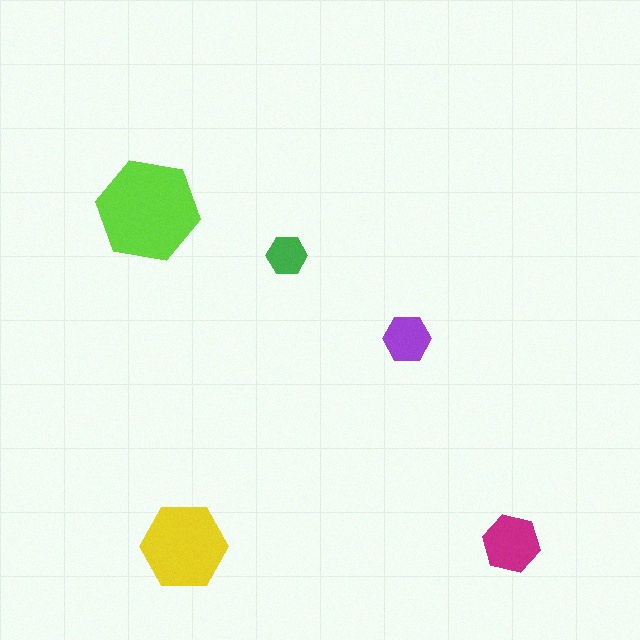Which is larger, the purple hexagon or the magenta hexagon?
The magenta one.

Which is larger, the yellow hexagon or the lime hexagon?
The lime one.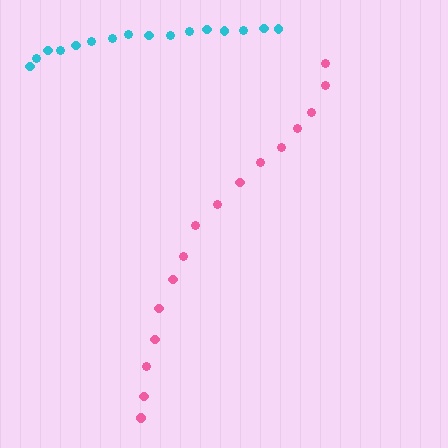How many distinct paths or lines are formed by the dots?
There are 2 distinct paths.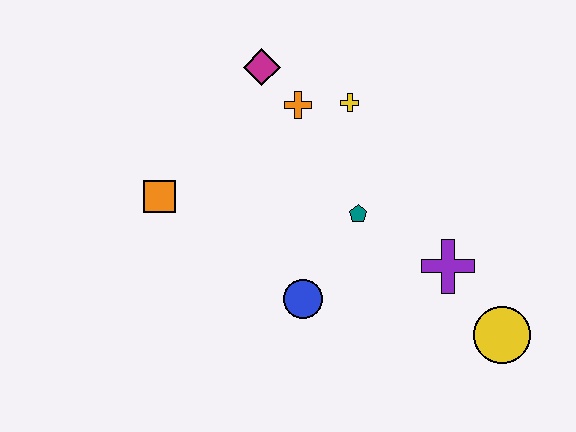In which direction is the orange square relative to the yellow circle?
The orange square is to the left of the yellow circle.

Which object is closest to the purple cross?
The yellow circle is closest to the purple cross.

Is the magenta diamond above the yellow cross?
Yes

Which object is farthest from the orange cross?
The yellow circle is farthest from the orange cross.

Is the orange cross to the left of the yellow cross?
Yes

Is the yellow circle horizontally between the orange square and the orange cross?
No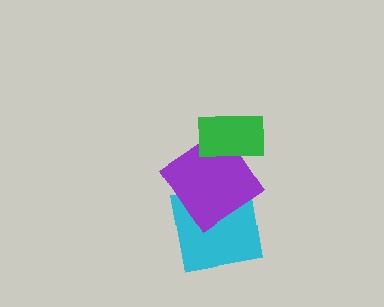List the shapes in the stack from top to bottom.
From top to bottom: the green rectangle, the purple diamond, the cyan square.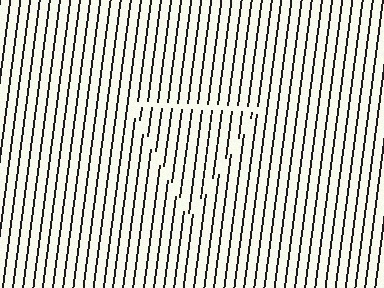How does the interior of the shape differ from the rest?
The interior of the shape contains the same grating, shifted by half a period — the contour is defined by the phase discontinuity where line-ends from the inner and outer gratings abut.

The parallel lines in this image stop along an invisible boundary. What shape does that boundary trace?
An illusory triangle. The interior of the shape contains the same grating, shifted by half a period — the contour is defined by the phase discontinuity where line-ends from the inner and outer gratings abut.